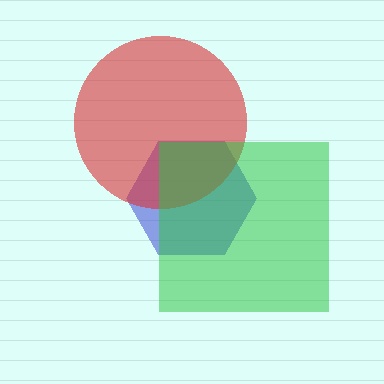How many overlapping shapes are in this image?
There are 3 overlapping shapes in the image.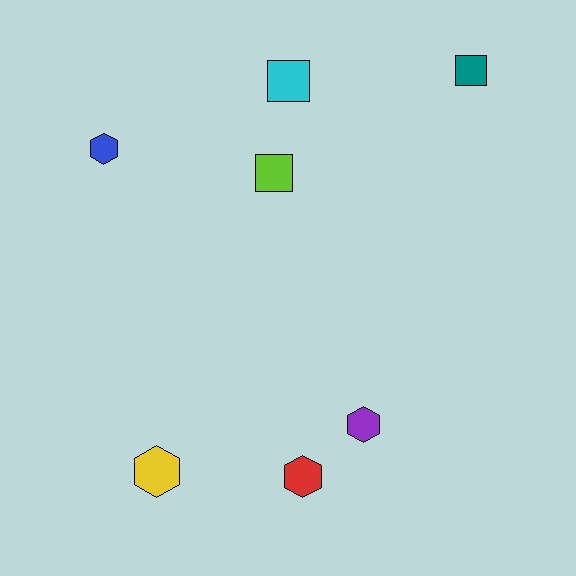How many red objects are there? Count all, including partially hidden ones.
There is 1 red object.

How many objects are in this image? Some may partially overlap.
There are 7 objects.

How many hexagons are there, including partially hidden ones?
There are 4 hexagons.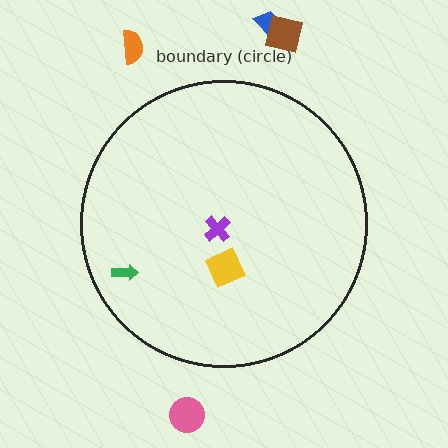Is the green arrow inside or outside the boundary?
Inside.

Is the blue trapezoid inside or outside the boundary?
Outside.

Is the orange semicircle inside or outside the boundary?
Outside.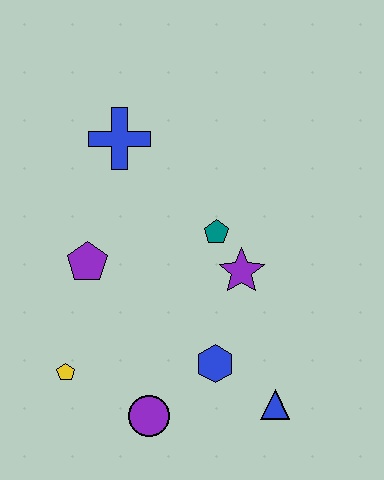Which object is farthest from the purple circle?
The blue cross is farthest from the purple circle.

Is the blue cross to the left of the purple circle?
Yes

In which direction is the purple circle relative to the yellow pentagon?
The purple circle is to the right of the yellow pentagon.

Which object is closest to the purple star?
The teal pentagon is closest to the purple star.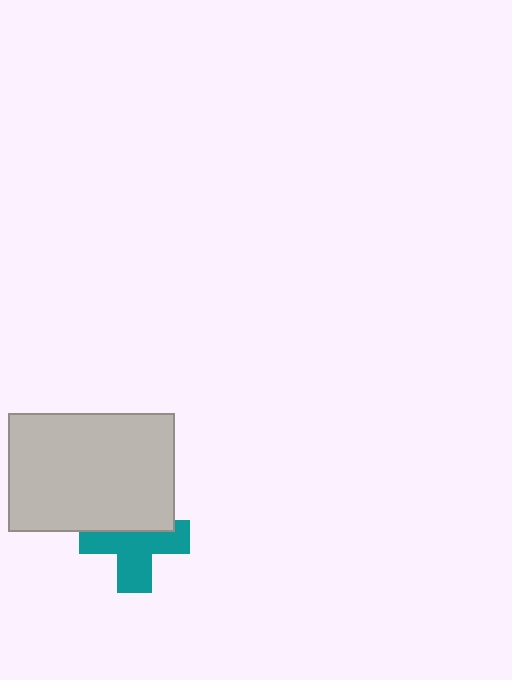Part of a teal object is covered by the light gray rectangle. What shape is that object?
It is a cross.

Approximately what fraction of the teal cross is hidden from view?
Roughly 38% of the teal cross is hidden behind the light gray rectangle.